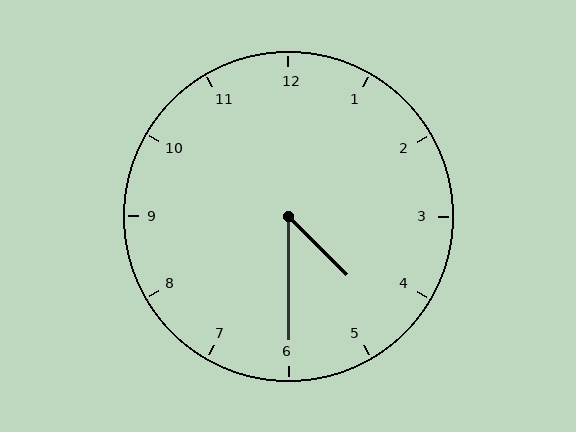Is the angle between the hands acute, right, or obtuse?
It is acute.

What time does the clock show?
4:30.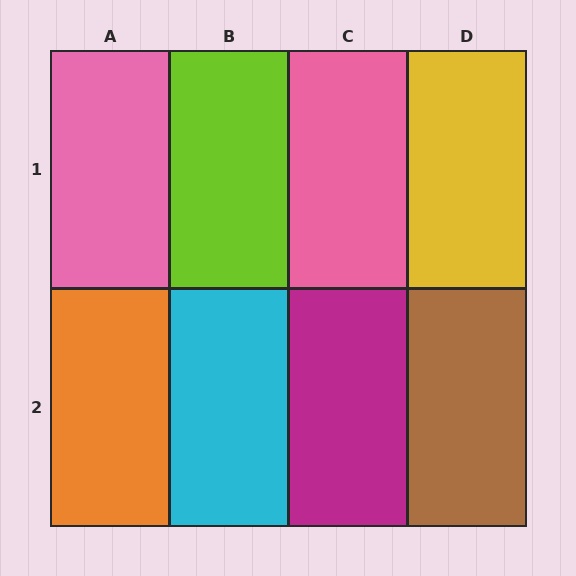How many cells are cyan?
1 cell is cyan.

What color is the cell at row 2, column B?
Cyan.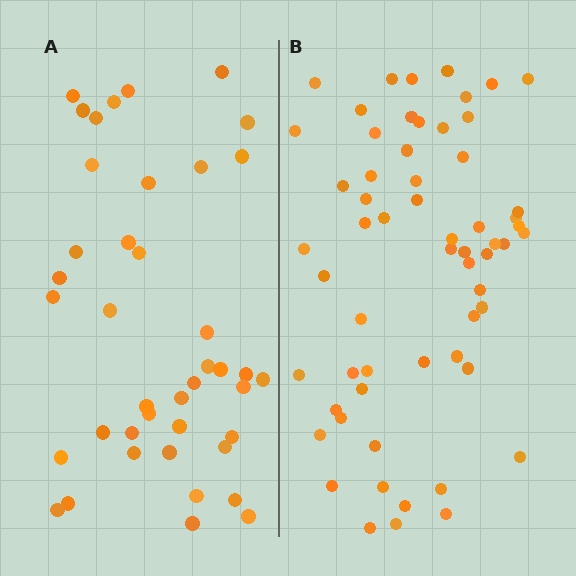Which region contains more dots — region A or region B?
Region B (the right region) has more dots.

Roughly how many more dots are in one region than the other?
Region B has approximately 20 more dots than region A.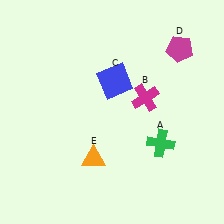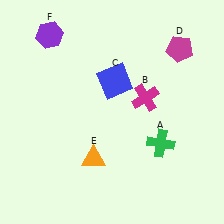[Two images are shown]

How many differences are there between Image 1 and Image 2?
There is 1 difference between the two images.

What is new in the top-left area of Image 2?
A purple hexagon (F) was added in the top-left area of Image 2.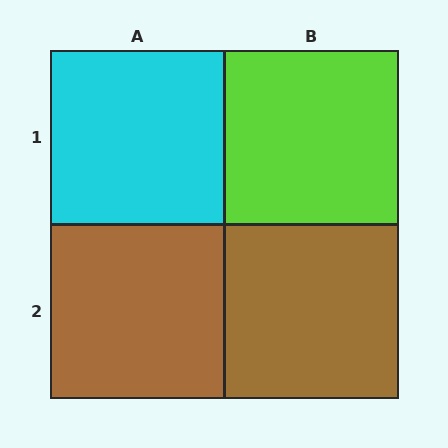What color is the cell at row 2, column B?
Brown.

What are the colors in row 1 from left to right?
Cyan, lime.